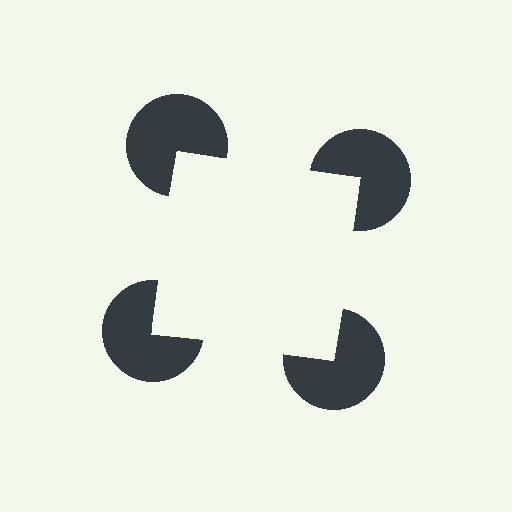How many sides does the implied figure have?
4 sides.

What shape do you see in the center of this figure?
An illusory square — its edges are inferred from the aligned wedge cuts in the pac-man discs, not physically drawn.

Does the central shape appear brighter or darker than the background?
It typically appears slightly brighter than the background, even though no actual brightness change is drawn.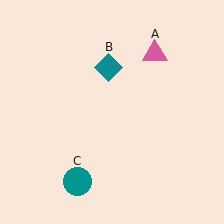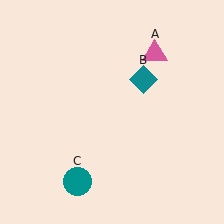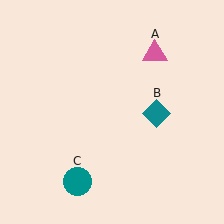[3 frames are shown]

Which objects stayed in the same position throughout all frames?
Pink triangle (object A) and teal circle (object C) remained stationary.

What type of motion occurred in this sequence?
The teal diamond (object B) rotated clockwise around the center of the scene.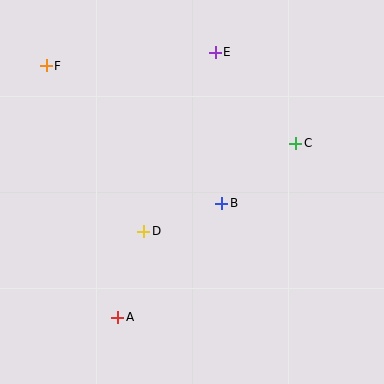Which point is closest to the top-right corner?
Point C is closest to the top-right corner.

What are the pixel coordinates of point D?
Point D is at (144, 231).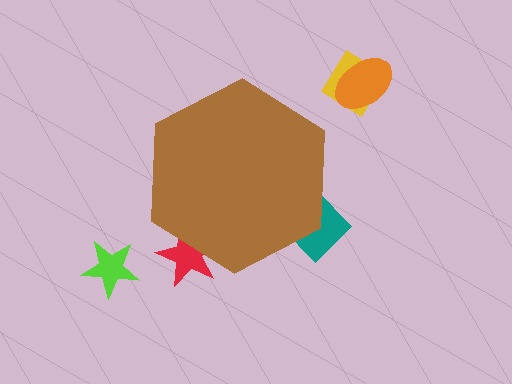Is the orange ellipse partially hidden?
No, the orange ellipse is fully visible.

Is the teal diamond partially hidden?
Yes, the teal diamond is partially hidden behind the brown hexagon.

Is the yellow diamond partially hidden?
No, the yellow diamond is fully visible.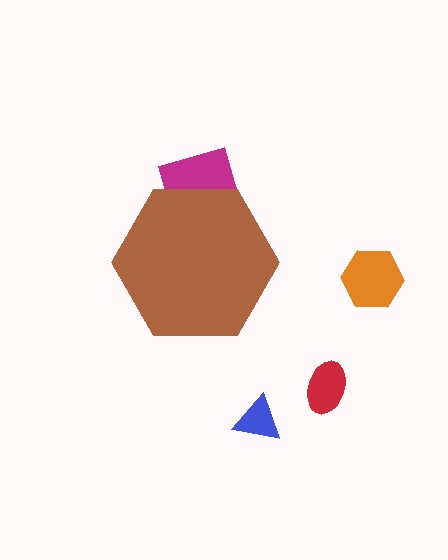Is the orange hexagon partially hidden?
No, the orange hexagon is fully visible.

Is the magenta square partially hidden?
Yes, the magenta square is partially hidden behind the brown hexagon.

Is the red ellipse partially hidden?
No, the red ellipse is fully visible.